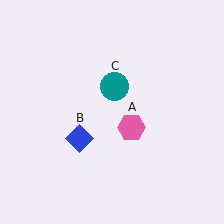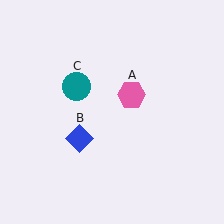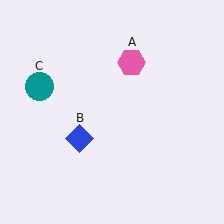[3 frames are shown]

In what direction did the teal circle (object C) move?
The teal circle (object C) moved left.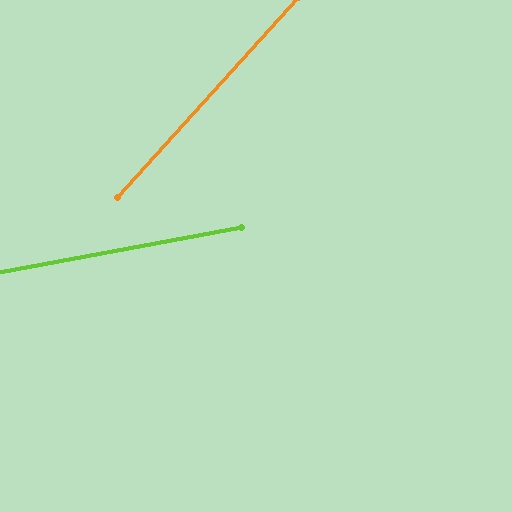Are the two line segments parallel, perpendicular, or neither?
Neither parallel nor perpendicular — they differ by about 37°.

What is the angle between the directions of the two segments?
Approximately 37 degrees.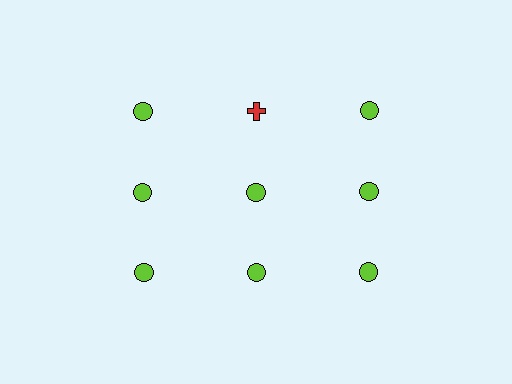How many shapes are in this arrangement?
There are 9 shapes arranged in a grid pattern.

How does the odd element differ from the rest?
It differs in both color (red instead of lime) and shape (cross instead of circle).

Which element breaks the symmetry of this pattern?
The red cross in the top row, second from left column breaks the symmetry. All other shapes are lime circles.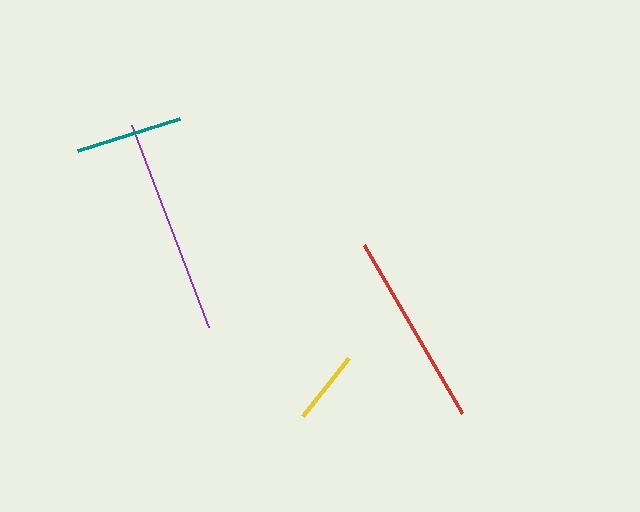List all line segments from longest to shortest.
From longest to shortest: purple, red, teal, yellow.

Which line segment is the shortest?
The yellow line is the shortest at approximately 74 pixels.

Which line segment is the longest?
The purple line is the longest at approximately 216 pixels.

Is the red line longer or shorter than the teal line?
The red line is longer than the teal line.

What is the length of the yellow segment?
The yellow segment is approximately 74 pixels long.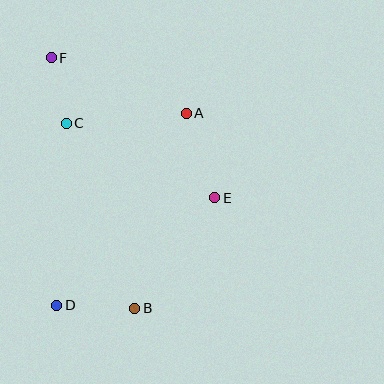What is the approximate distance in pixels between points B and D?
The distance between B and D is approximately 78 pixels.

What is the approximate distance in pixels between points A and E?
The distance between A and E is approximately 89 pixels.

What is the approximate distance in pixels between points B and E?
The distance between B and E is approximately 136 pixels.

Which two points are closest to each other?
Points C and F are closest to each other.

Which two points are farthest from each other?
Points B and F are farthest from each other.